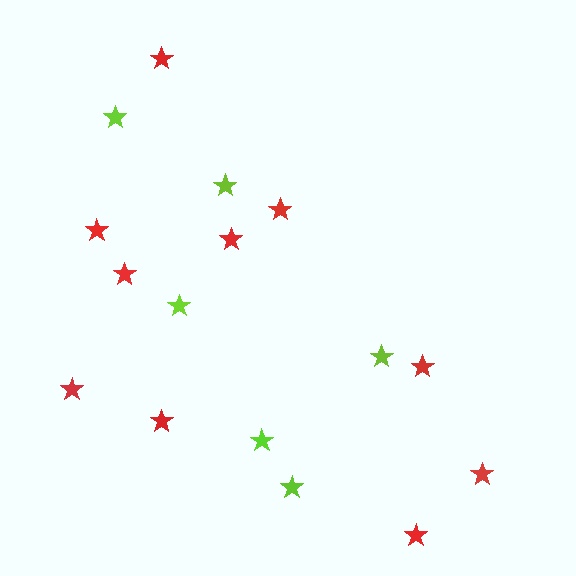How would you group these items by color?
There are 2 groups: one group of red stars (10) and one group of lime stars (6).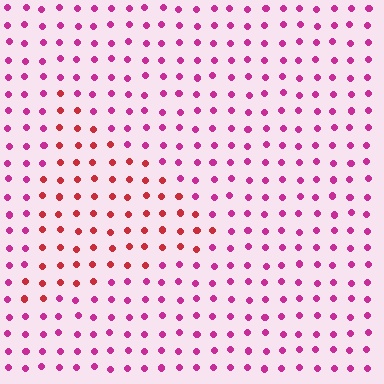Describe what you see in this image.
The image is filled with small magenta elements in a uniform arrangement. A triangle-shaped region is visible where the elements are tinted to a slightly different hue, forming a subtle color boundary.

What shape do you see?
I see a triangle.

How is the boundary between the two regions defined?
The boundary is defined purely by a slight shift in hue (about 36 degrees). Spacing, size, and orientation are identical on both sides.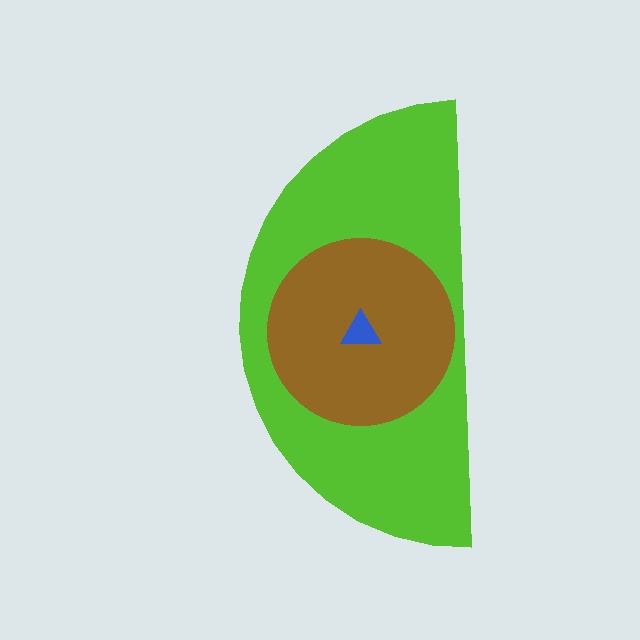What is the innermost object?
The blue triangle.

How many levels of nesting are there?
3.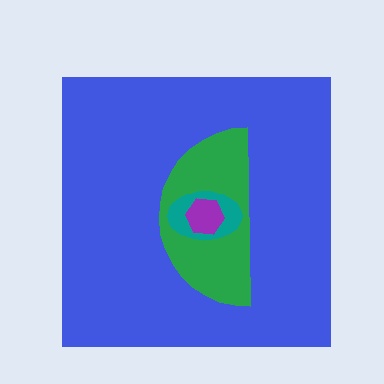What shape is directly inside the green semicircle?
The teal ellipse.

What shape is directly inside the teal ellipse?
The purple hexagon.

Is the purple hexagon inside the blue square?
Yes.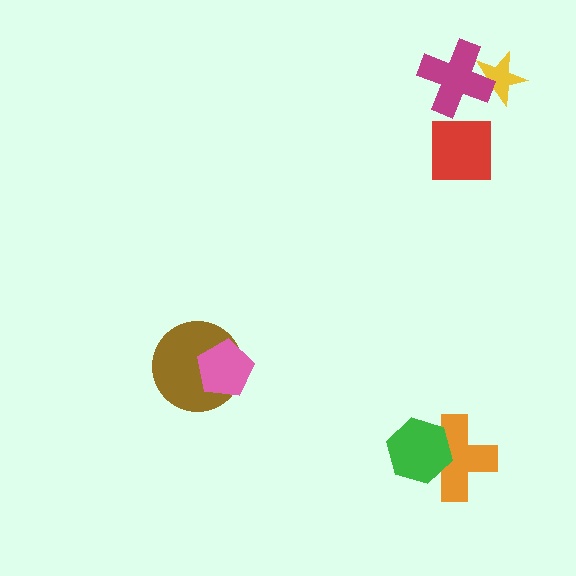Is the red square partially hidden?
No, no other shape covers it.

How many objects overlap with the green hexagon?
1 object overlaps with the green hexagon.